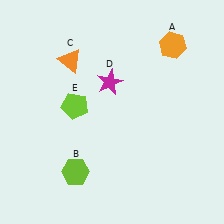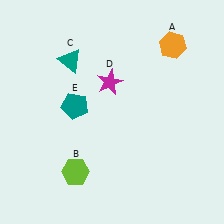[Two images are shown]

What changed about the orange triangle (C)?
In Image 1, C is orange. In Image 2, it changed to teal.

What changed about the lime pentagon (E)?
In Image 1, E is lime. In Image 2, it changed to teal.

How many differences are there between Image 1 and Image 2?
There are 2 differences between the two images.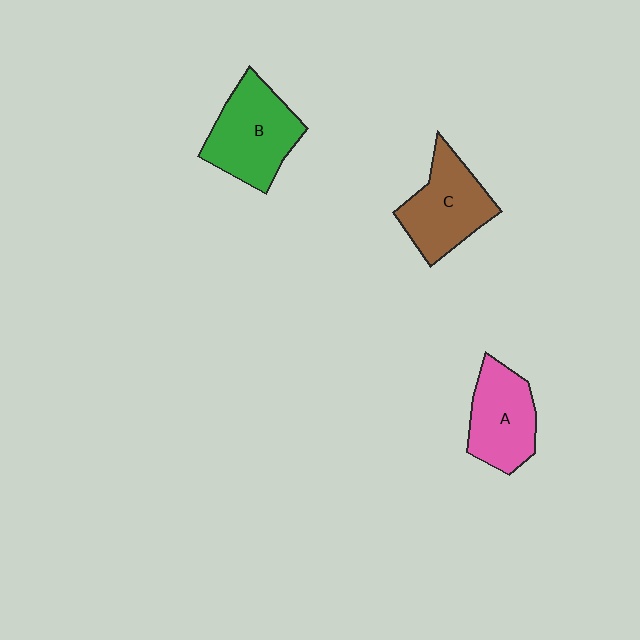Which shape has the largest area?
Shape B (green).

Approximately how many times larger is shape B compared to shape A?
Approximately 1.2 times.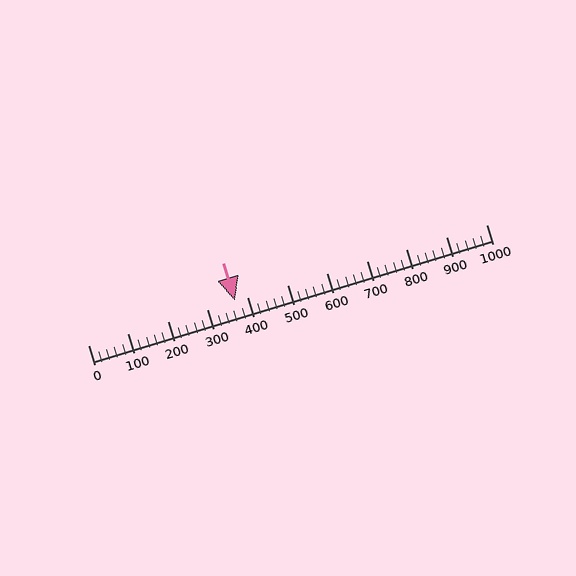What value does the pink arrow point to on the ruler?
The pink arrow points to approximately 368.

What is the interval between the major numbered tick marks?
The major tick marks are spaced 100 units apart.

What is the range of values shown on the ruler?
The ruler shows values from 0 to 1000.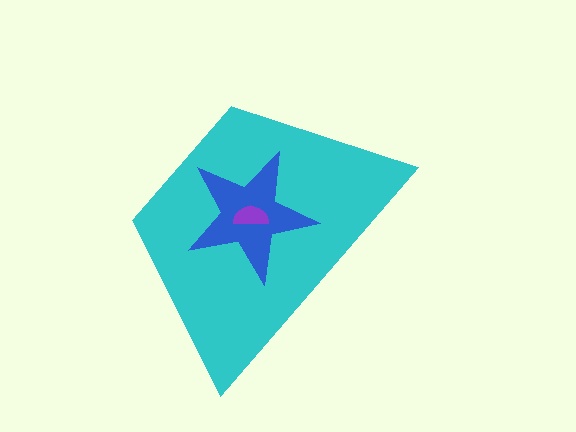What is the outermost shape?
The cyan trapezoid.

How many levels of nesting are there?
3.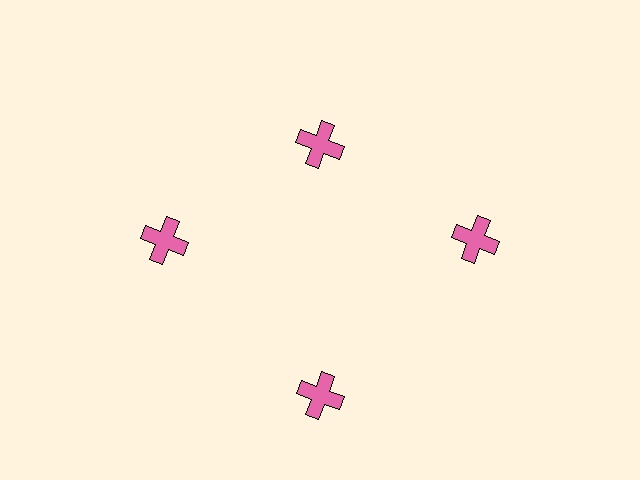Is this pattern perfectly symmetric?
No. The 4 pink crosses are arranged in a ring, but one element near the 12 o'clock position is pulled inward toward the center, breaking the 4-fold rotational symmetry.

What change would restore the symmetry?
The symmetry would be restored by moving it outward, back onto the ring so that all 4 crosses sit at equal angles and equal distance from the center.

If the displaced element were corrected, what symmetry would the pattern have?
It would have 4-fold rotational symmetry — the pattern would map onto itself every 90 degrees.